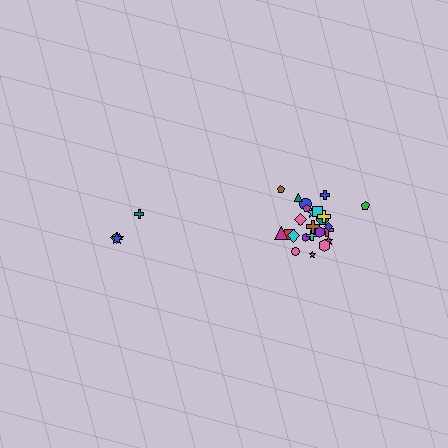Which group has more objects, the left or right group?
The right group.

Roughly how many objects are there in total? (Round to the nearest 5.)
Roughly 30 objects in total.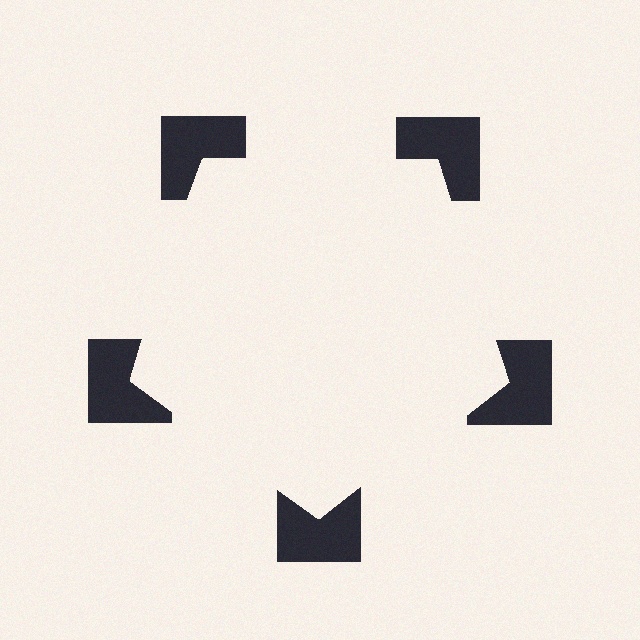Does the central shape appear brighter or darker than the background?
It typically appears slightly brighter than the background, even though no actual brightness change is drawn.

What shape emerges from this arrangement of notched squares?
An illusory pentagon — its edges are inferred from the aligned wedge cuts in the notched squares, not physically drawn.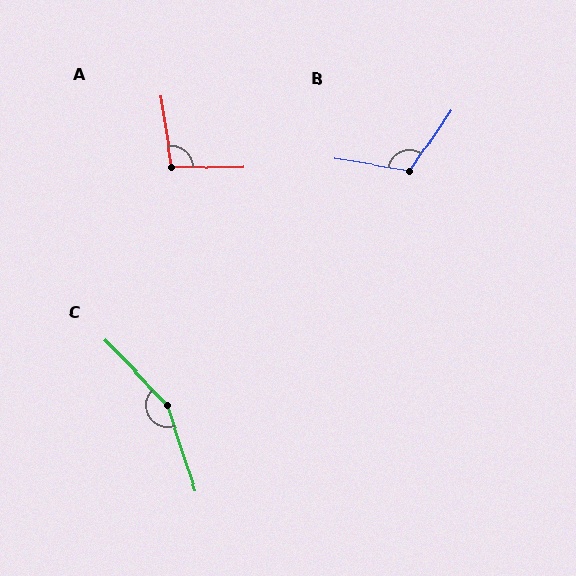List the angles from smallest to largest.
A (98°), B (115°), C (154°).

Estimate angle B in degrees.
Approximately 115 degrees.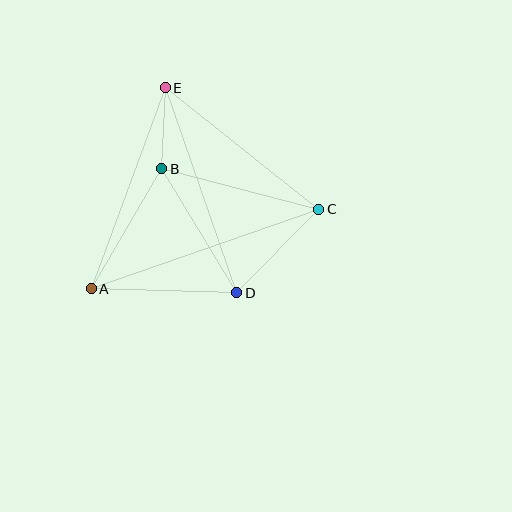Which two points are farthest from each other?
Points A and C are farthest from each other.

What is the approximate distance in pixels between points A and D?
The distance between A and D is approximately 146 pixels.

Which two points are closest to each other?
Points B and E are closest to each other.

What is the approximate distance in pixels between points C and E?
The distance between C and E is approximately 196 pixels.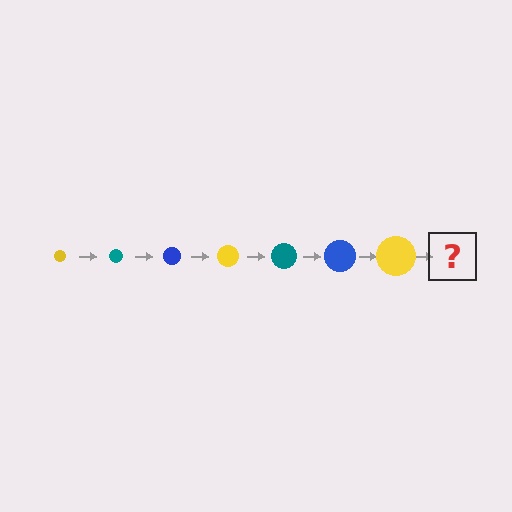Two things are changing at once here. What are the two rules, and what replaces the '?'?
The two rules are that the circle grows larger each step and the color cycles through yellow, teal, and blue. The '?' should be a teal circle, larger than the previous one.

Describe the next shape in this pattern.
It should be a teal circle, larger than the previous one.